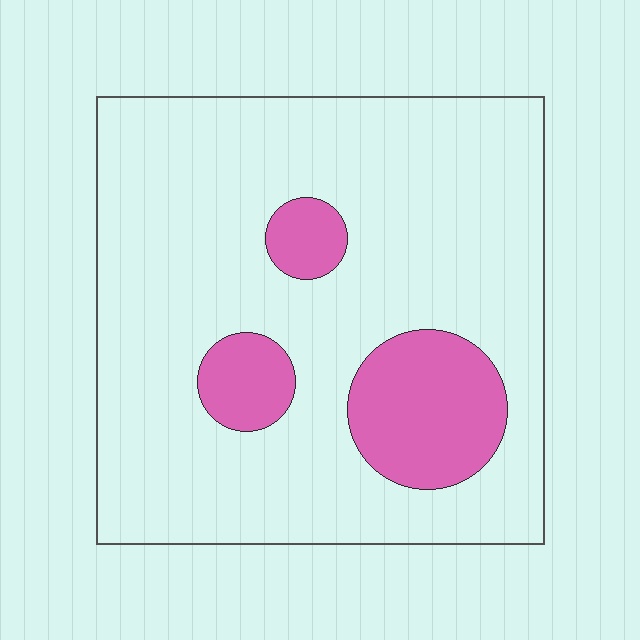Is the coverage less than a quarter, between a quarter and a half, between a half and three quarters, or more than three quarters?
Less than a quarter.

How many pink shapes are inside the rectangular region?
3.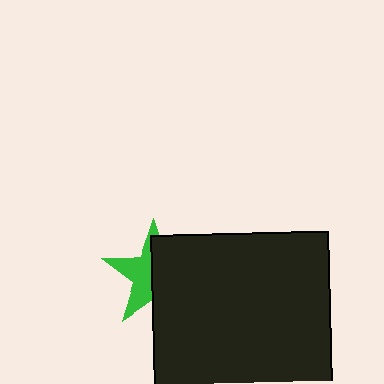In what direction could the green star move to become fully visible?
The green star could move left. That would shift it out from behind the black square entirely.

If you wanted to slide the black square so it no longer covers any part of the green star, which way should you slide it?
Slide it right — that is the most direct way to separate the two shapes.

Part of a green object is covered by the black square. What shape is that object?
It is a star.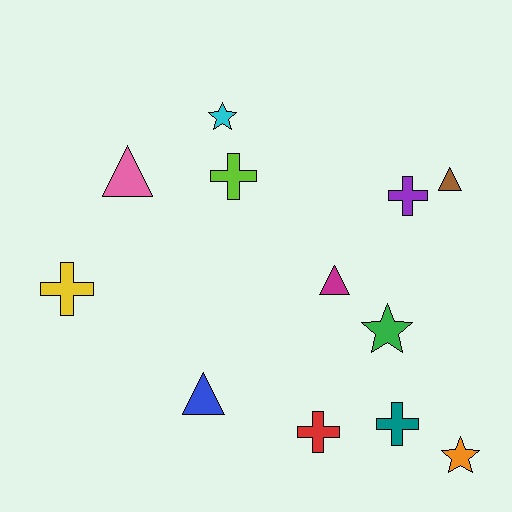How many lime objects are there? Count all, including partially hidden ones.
There is 1 lime object.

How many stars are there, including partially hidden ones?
There are 3 stars.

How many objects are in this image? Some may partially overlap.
There are 12 objects.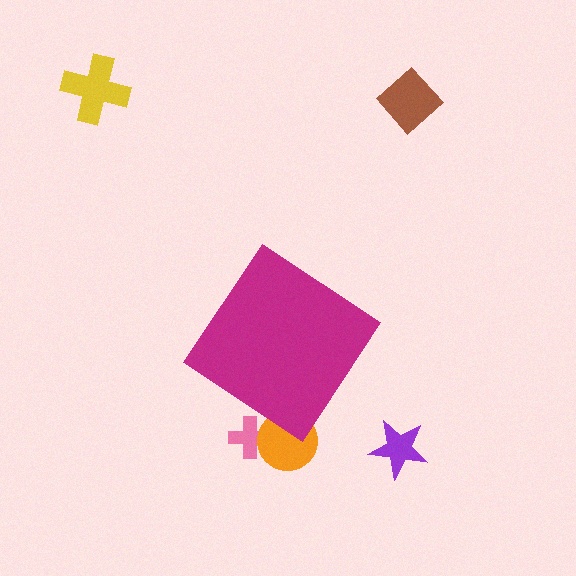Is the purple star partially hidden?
No, the purple star is fully visible.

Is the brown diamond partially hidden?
No, the brown diamond is fully visible.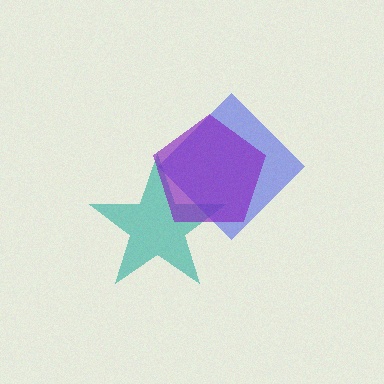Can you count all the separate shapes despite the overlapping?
Yes, there are 3 separate shapes.